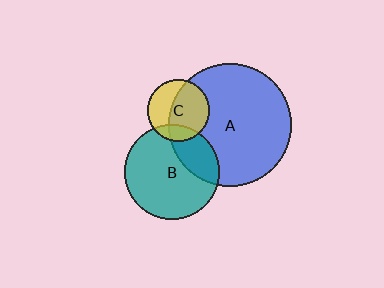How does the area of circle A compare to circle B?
Approximately 1.7 times.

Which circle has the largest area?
Circle A (blue).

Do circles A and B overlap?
Yes.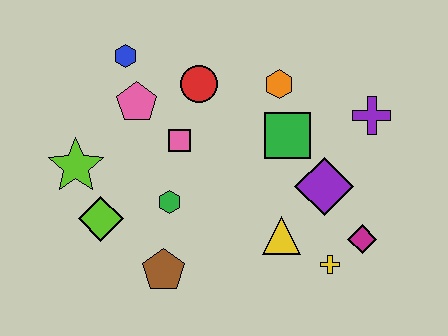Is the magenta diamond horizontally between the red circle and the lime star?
No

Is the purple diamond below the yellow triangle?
No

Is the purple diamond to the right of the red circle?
Yes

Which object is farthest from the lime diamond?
The purple cross is farthest from the lime diamond.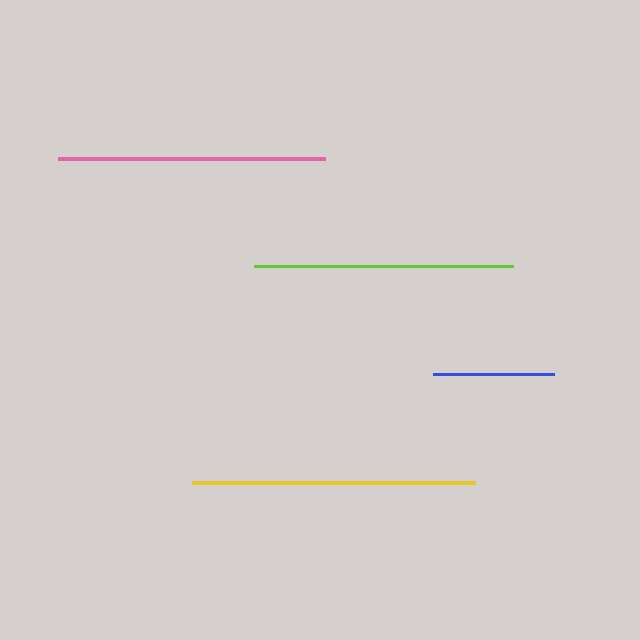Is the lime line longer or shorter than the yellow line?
The yellow line is longer than the lime line.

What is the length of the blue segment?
The blue segment is approximately 122 pixels long.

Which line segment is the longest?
The yellow line is the longest at approximately 283 pixels.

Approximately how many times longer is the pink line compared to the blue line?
The pink line is approximately 2.2 times the length of the blue line.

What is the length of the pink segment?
The pink segment is approximately 267 pixels long.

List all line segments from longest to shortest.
From longest to shortest: yellow, pink, lime, blue.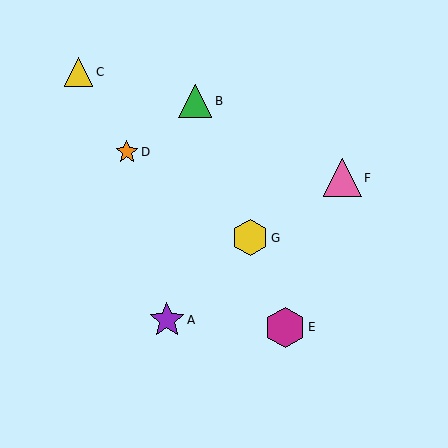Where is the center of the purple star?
The center of the purple star is at (167, 320).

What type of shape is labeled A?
Shape A is a purple star.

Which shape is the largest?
The magenta hexagon (labeled E) is the largest.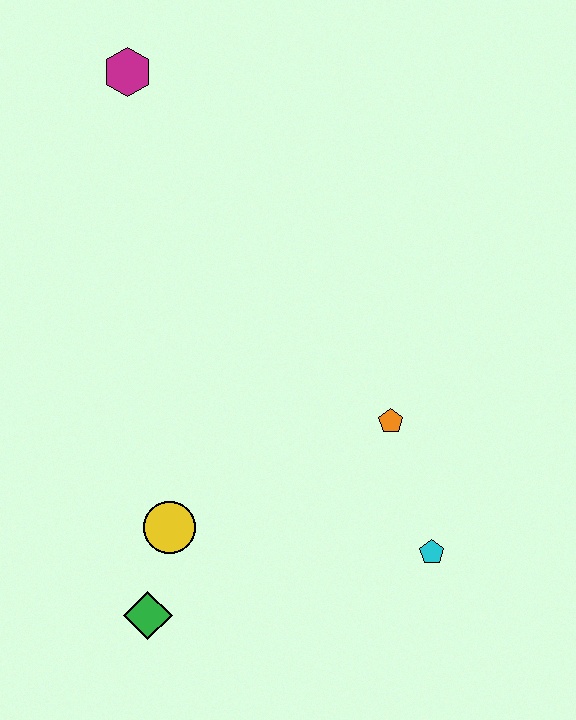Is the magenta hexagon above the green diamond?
Yes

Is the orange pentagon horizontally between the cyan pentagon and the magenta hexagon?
Yes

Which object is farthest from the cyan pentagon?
The magenta hexagon is farthest from the cyan pentagon.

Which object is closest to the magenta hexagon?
The orange pentagon is closest to the magenta hexagon.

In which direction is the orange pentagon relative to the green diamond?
The orange pentagon is to the right of the green diamond.